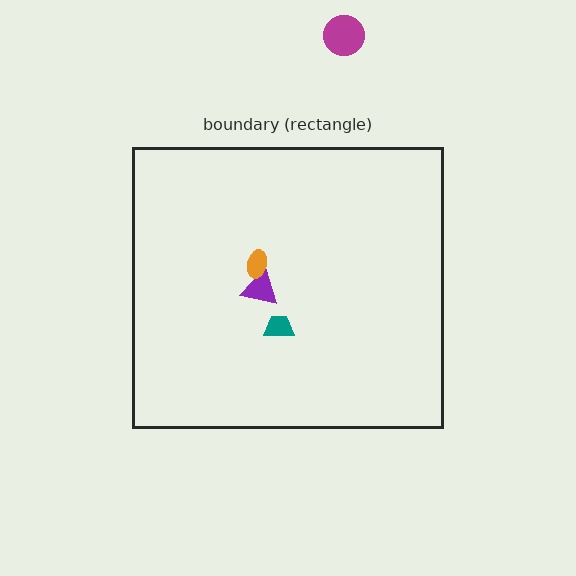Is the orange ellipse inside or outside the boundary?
Inside.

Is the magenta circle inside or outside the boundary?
Outside.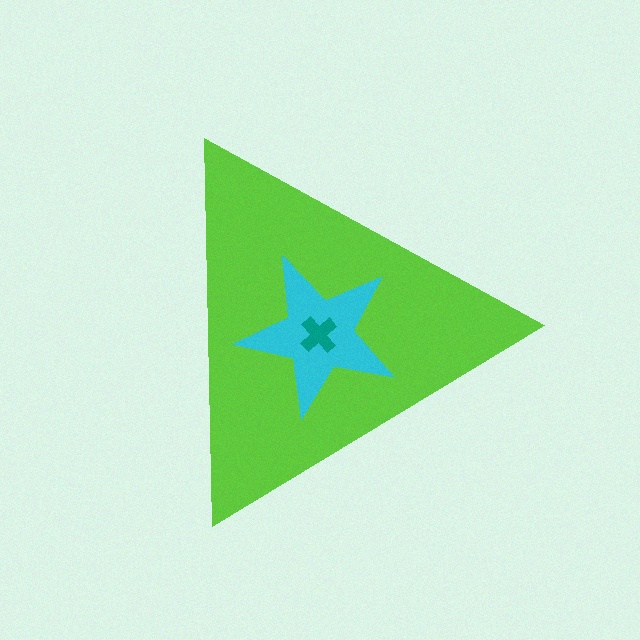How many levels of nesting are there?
3.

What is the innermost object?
The teal cross.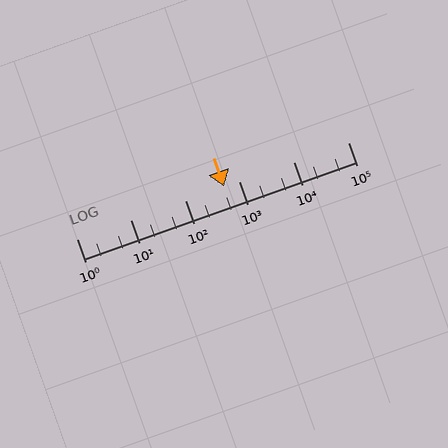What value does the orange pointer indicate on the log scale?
The pointer indicates approximately 530.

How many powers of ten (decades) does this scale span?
The scale spans 5 decades, from 1 to 100000.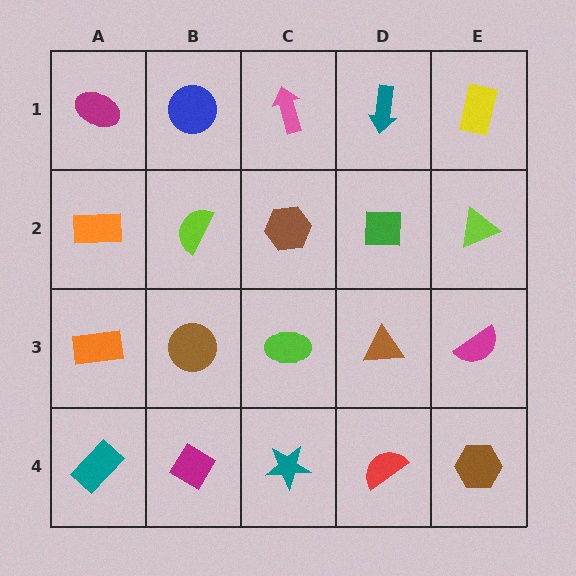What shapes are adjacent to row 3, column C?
A brown hexagon (row 2, column C), a teal star (row 4, column C), a brown circle (row 3, column B), a brown triangle (row 3, column D).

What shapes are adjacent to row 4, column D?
A brown triangle (row 3, column D), a teal star (row 4, column C), a brown hexagon (row 4, column E).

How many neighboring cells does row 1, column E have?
2.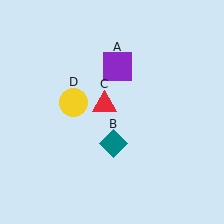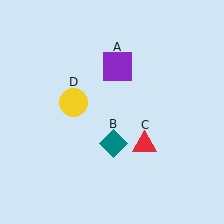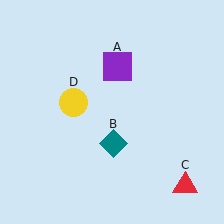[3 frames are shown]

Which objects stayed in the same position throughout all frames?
Purple square (object A) and teal diamond (object B) and yellow circle (object D) remained stationary.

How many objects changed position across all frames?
1 object changed position: red triangle (object C).